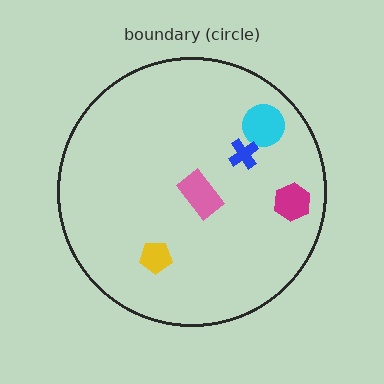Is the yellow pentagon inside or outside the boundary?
Inside.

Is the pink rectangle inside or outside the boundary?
Inside.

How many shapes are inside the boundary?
5 inside, 0 outside.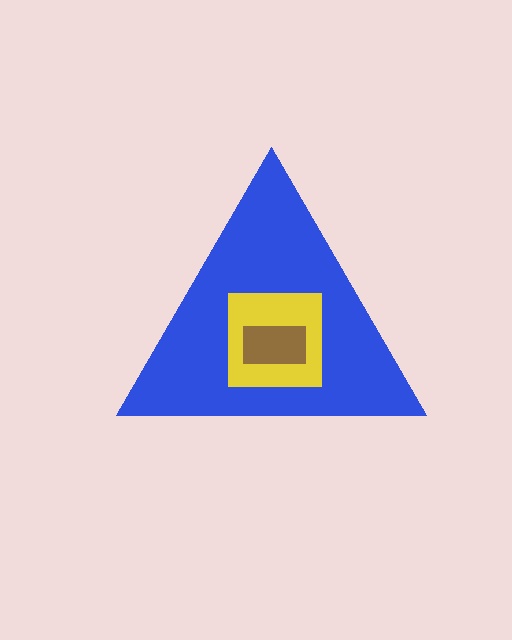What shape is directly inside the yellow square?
The brown rectangle.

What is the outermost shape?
The blue triangle.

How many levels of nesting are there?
3.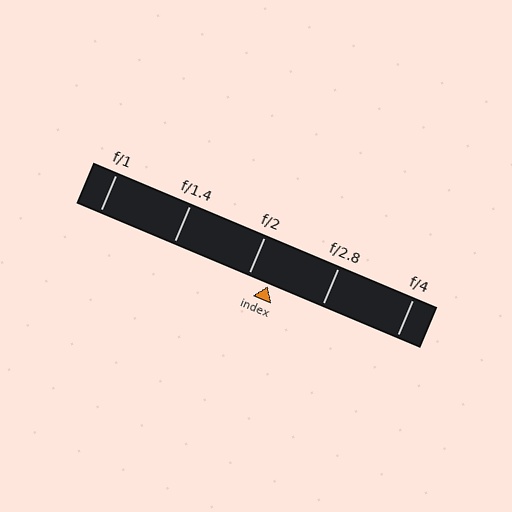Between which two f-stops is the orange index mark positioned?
The index mark is between f/2 and f/2.8.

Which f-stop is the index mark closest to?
The index mark is closest to f/2.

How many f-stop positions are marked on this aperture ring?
There are 5 f-stop positions marked.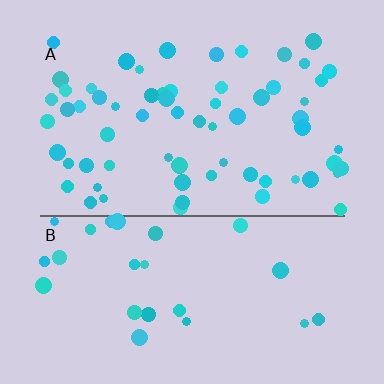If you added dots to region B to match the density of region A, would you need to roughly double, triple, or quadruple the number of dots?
Approximately double.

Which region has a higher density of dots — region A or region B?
A (the top).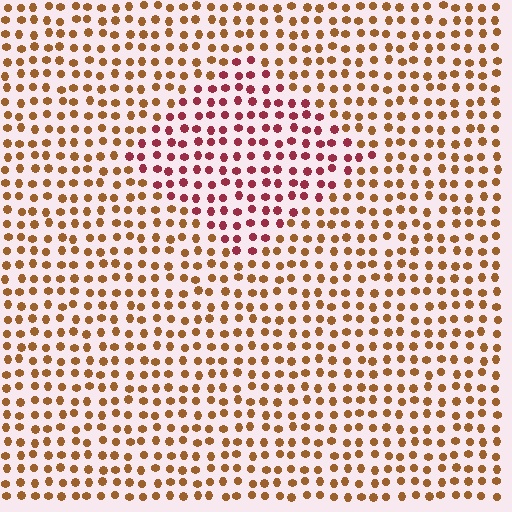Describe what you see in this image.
The image is filled with small brown elements in a uniform arrangement. A diamond-shaped region is visible where the elements are tinted to a slightly different hue, forming a subtle color boundary.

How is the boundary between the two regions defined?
The boundary is defined purely by a slight shift in hue (about 43 degrees). Spacing, size, and orientation are identical on both sides.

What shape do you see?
I see a diamond.